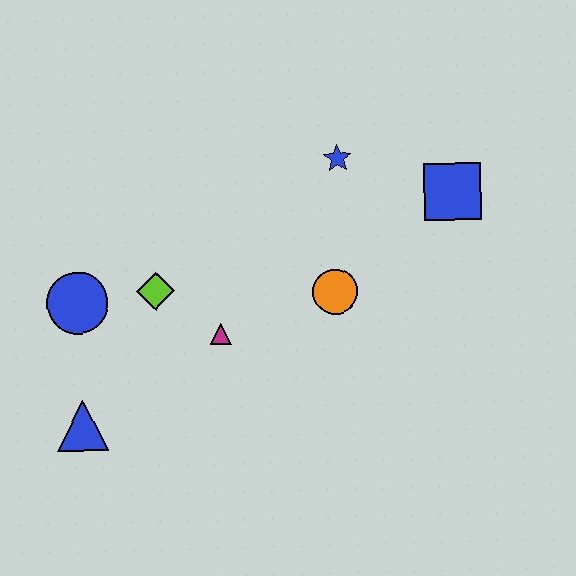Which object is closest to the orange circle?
The magenta triangle is closest to the orange circle.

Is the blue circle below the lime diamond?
Yes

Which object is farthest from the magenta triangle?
The blue square is farthest from the magenta triangle.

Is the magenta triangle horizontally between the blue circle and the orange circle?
Yes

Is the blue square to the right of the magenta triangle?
Yes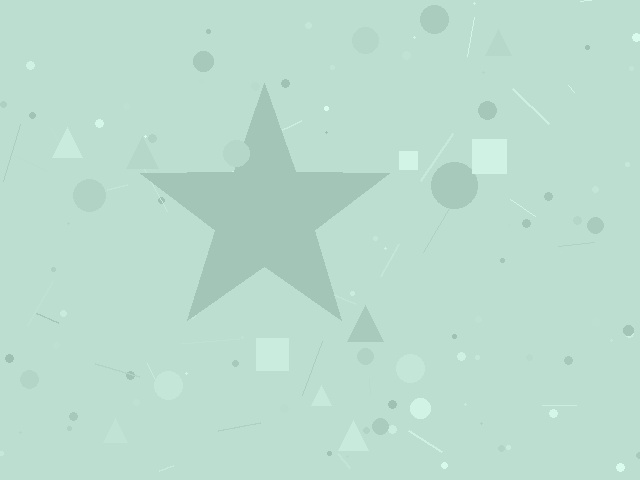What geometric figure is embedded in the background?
A star is embedded in the background.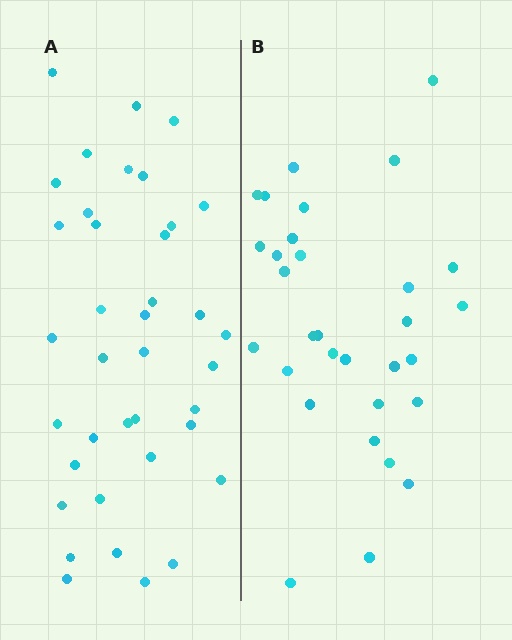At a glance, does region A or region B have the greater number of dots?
Region A (the left region) has more dots.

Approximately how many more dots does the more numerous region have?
Region A has roughly 8 or so more dots than region B.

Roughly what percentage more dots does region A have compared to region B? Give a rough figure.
About 25% more.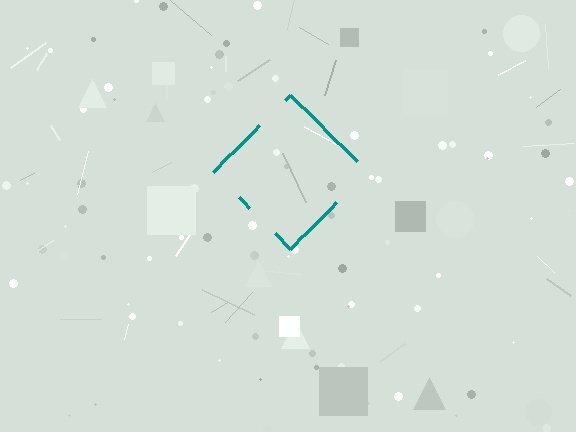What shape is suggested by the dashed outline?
The dashed outline suggests a diamond.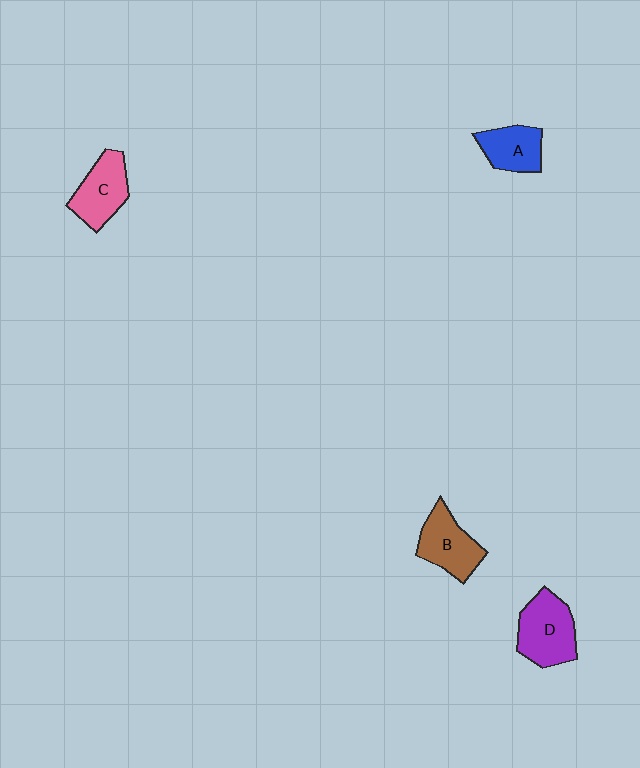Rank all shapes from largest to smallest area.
From largest to smallest: D (purple), B (brown), C (pink), A (blue).